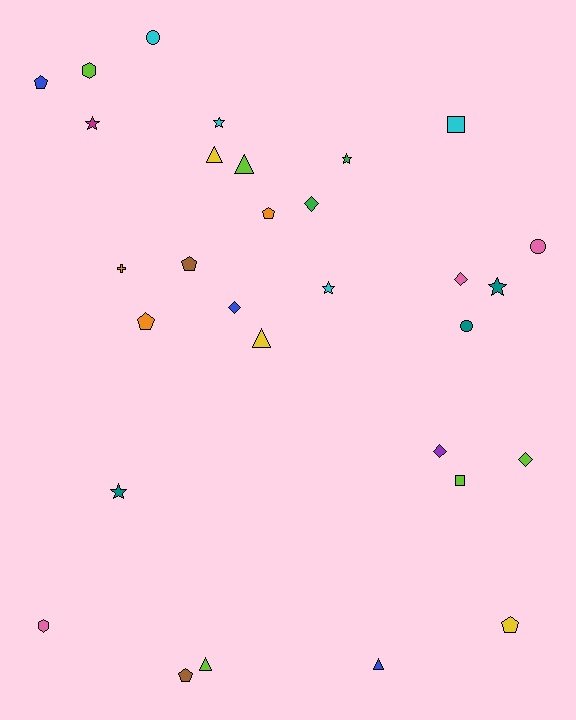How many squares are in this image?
There are 2 squares.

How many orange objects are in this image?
There are 3 orange objects.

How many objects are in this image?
There are 30 objects.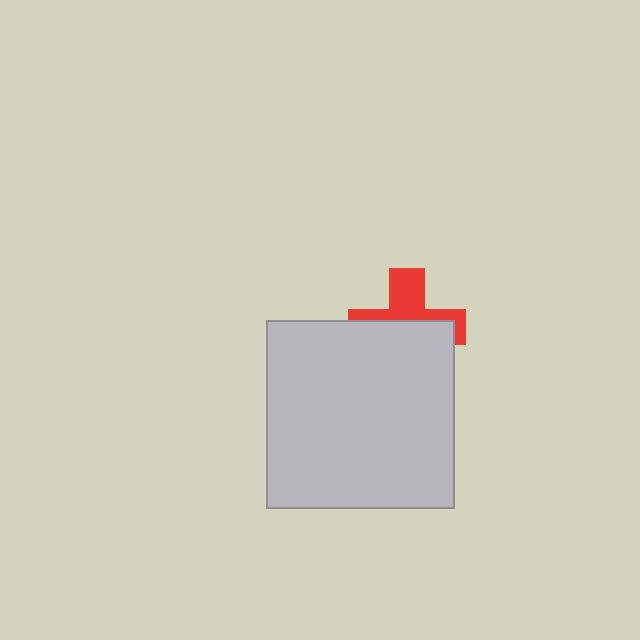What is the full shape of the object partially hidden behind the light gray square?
The partially hidden object is a red cross.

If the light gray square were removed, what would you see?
You would see the complete red cross.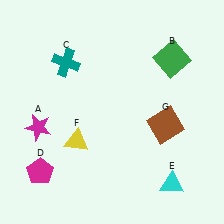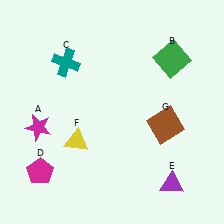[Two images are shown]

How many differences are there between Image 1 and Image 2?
There is 1 difference between the two images.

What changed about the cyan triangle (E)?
In Image 1, E is cyan. In Image 2, it changed to purple.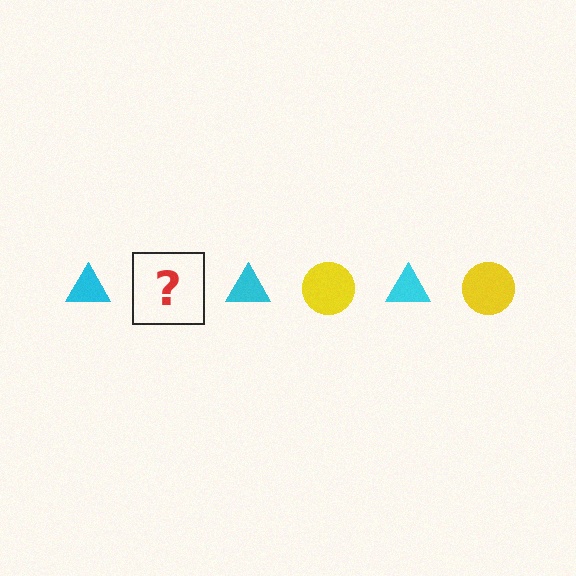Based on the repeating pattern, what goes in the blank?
The blank should be a yellow circle.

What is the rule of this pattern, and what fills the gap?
The rule is that the pattern alternates between cyan triangle and yellow circle. The gap should be filled with a yellow circle.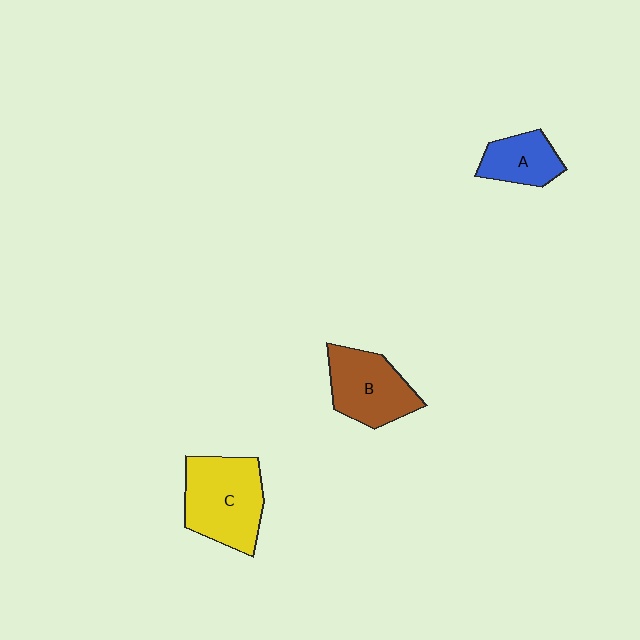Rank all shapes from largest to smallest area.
From largest to smallest: C (yellow), B (brown), A (blue).